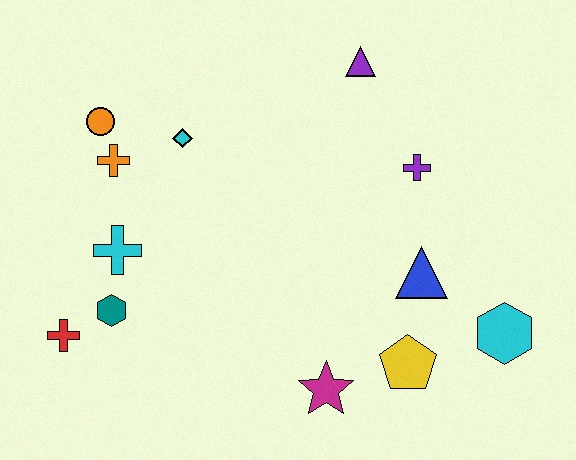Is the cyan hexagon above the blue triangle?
No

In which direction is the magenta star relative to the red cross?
The magenta star is to the right of the red cross.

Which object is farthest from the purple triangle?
The red cross is farthest from the purple triangle.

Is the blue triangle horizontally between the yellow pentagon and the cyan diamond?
No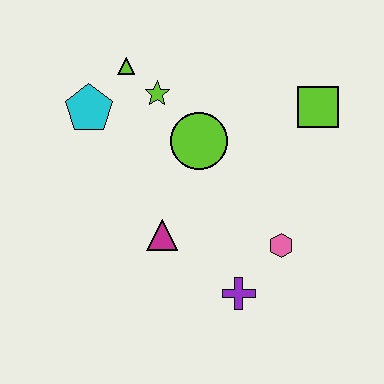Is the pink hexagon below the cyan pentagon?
Yes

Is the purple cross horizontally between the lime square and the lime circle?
Yes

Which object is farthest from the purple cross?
The lime triangle is farthest from the purple cross.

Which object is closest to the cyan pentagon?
The lime triangle is closest to the cyan pentagon.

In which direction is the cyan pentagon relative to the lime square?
The cyan pentagon is to the left of the lime square.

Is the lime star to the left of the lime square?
Yes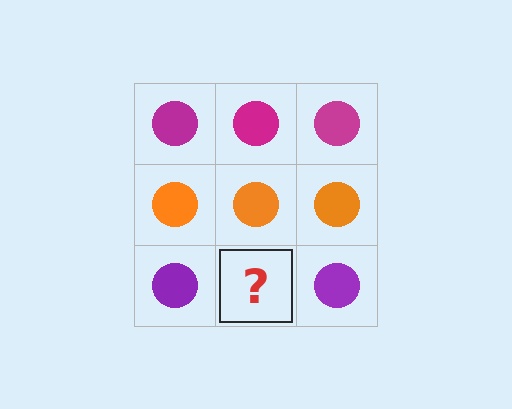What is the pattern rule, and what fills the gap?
The rule is that each row has a consistent color. The gap should be filled with a purple circle.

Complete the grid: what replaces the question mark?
The question mark should be replaced with a purple circle.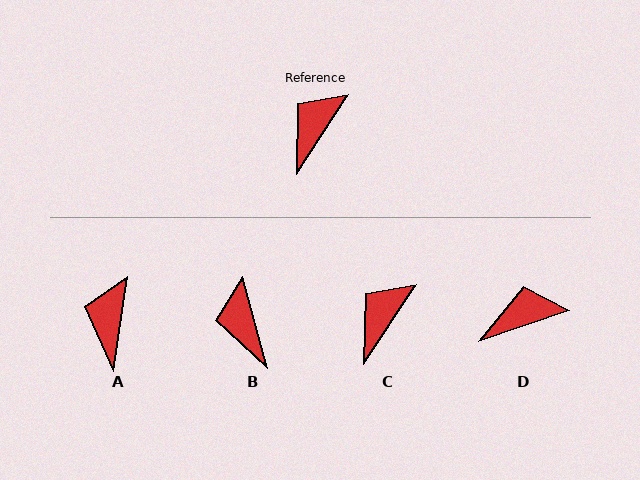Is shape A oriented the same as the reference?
No, it is off by about 25 degrees.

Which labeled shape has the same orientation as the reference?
C.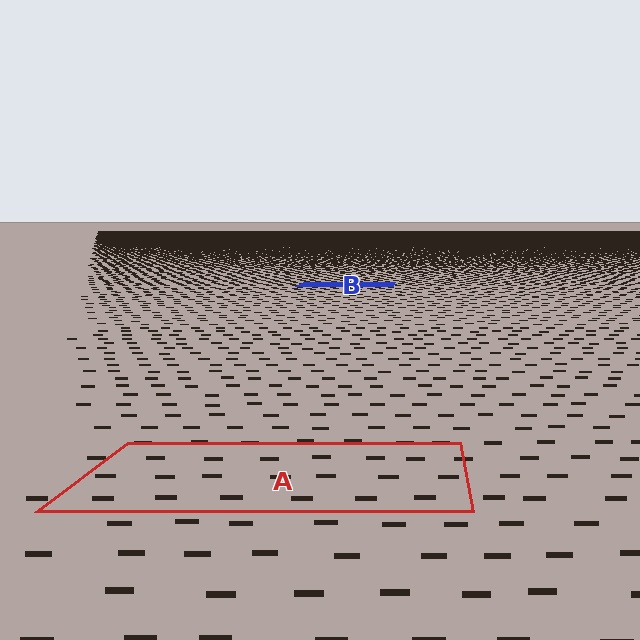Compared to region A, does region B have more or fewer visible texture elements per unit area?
Region B has more texture elements per unit area — they are packed more densely because it is farther away.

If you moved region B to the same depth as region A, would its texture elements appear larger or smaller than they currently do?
They would appear larger. At a closer depth, the same texture elements are projected at a bigger on-screen size.